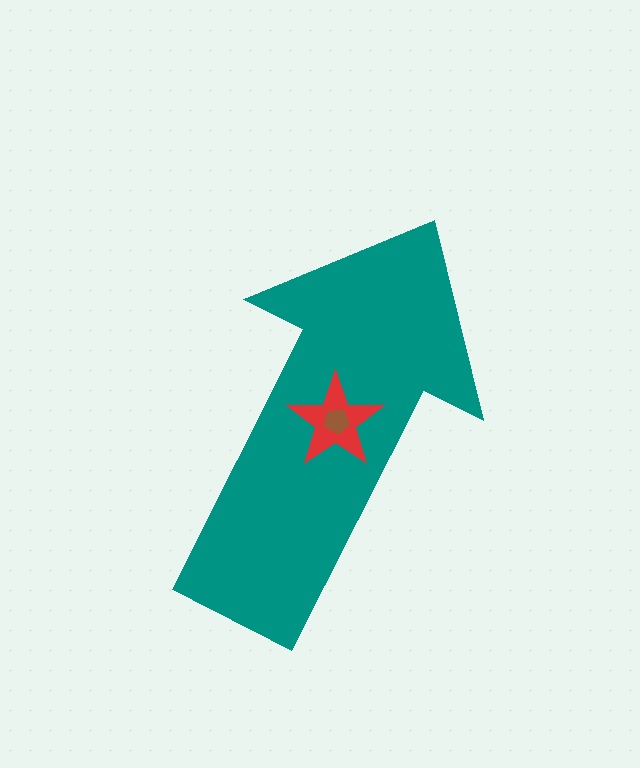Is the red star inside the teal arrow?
Yes.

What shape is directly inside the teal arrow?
The red star.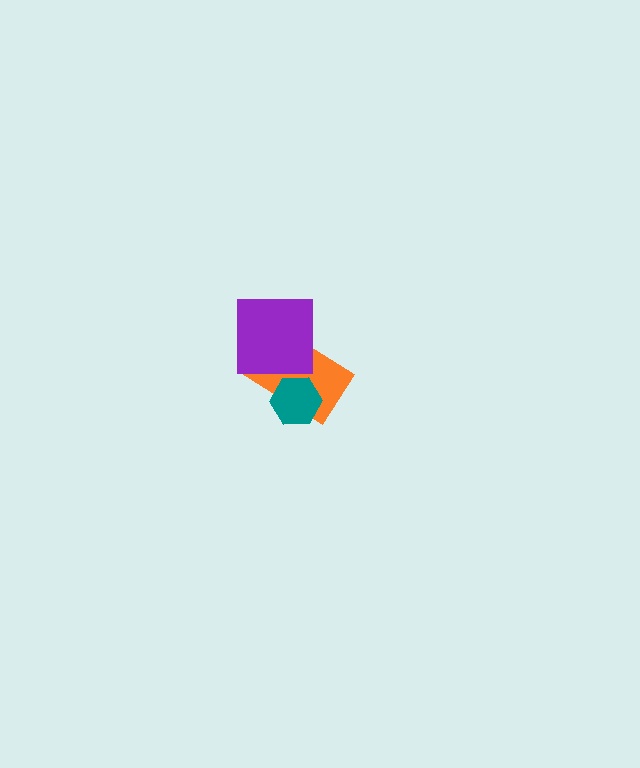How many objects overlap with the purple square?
1 object overlaps with the purple square.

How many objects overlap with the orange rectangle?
2 objects overlap with the orange rectangle.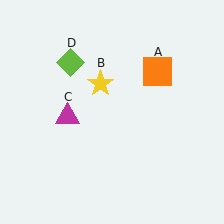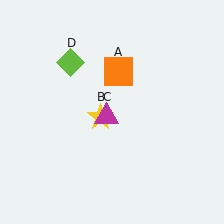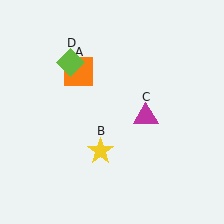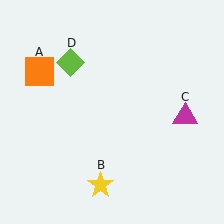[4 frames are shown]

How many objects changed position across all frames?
3 objects changed position: orange square (object A), yellow star (object B), magenta triangle (object C).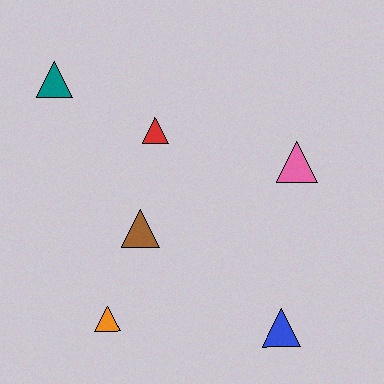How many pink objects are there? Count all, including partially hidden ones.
There is 1 pink object.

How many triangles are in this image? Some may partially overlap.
There are 6 triangles.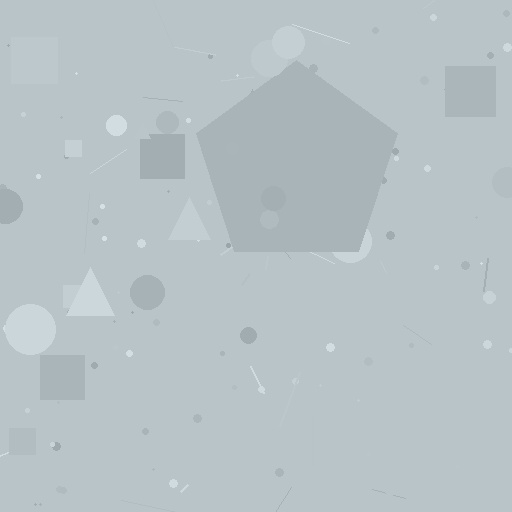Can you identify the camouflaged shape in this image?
The camouflaged shape is a pentagon.